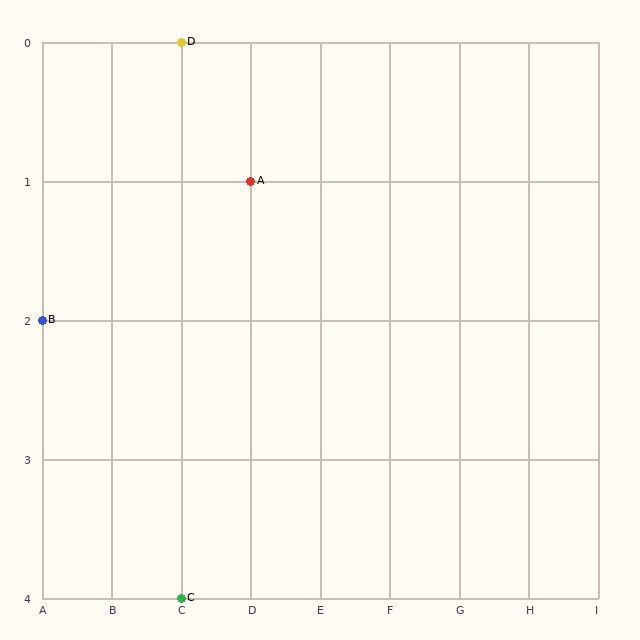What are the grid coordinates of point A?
Point A is at grid coordinates (D, 1).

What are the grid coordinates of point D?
Point D is at grid coordinates (C, 0).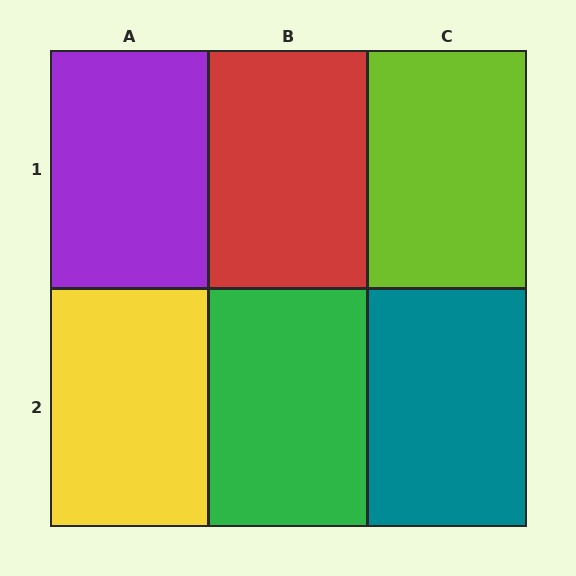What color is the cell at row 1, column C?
Lime.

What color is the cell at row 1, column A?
Purple.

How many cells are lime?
1 cell is lime.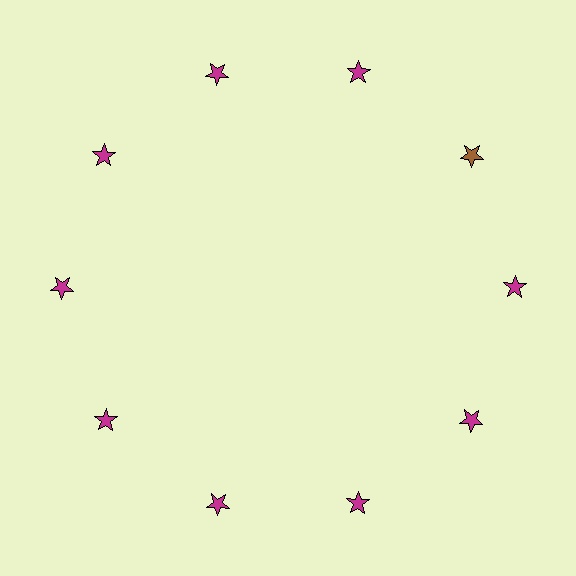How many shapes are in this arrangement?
There are 10 shapes arranged in a ring pattern.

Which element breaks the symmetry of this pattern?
The brown star at roughly the 2 o'clock position breaks the symmetry. All other shapes are magenta stars.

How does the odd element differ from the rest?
It has a different color: brown instead of magenta.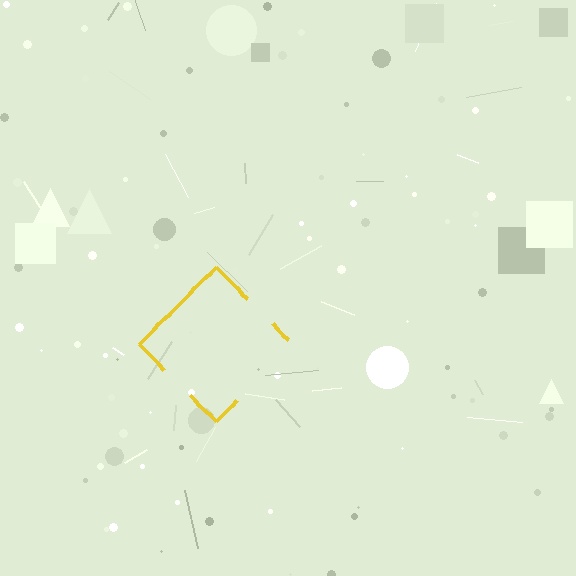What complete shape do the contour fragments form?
The contour fragments form a diamond.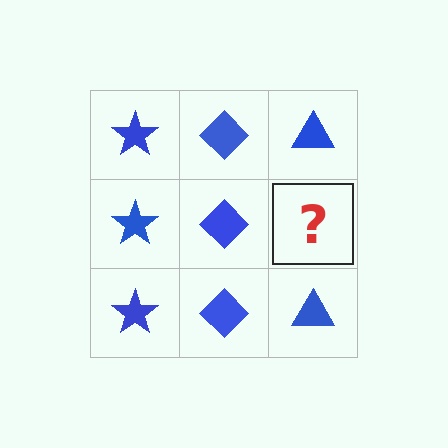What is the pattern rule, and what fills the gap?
The rule is that each column has a consistent shape. The gap should be filled with a blue triangle.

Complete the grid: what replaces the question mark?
The question mark should be replaced with a blue triangle.